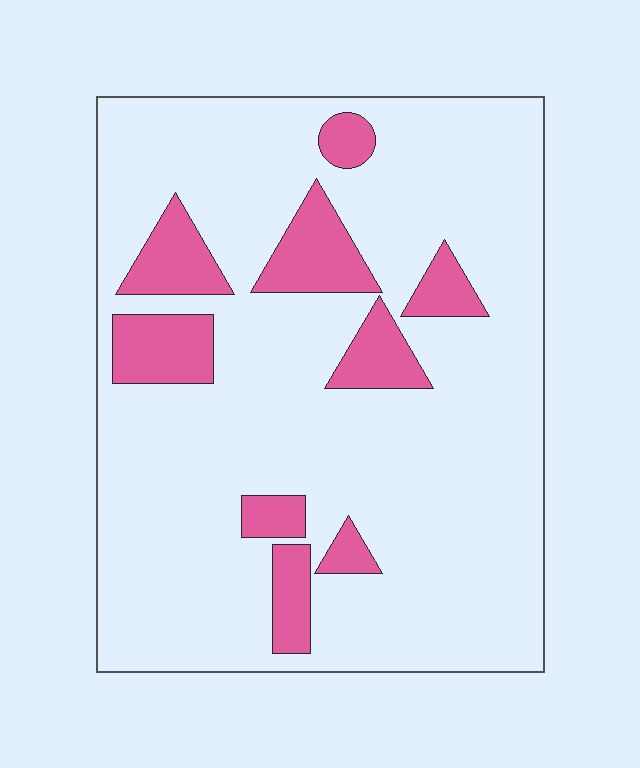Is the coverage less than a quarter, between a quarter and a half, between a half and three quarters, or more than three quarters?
Less than a quarter.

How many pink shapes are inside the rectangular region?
9.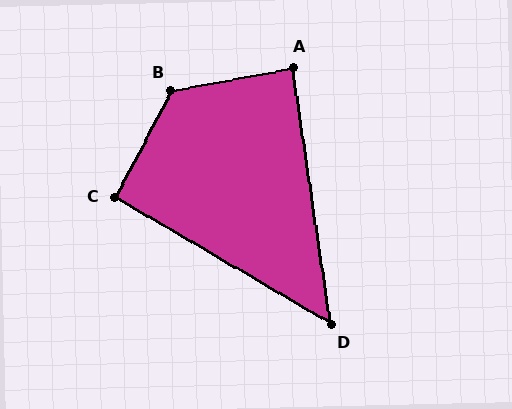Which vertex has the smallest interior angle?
D, at approximately 51 degrees.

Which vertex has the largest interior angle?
B, at approximately 129 degrees.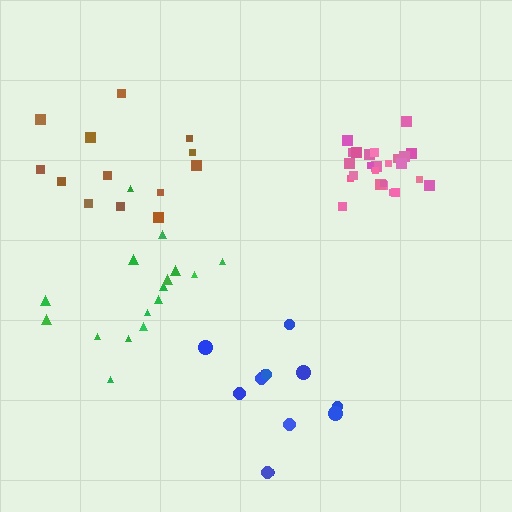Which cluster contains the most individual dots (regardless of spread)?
Pink (25).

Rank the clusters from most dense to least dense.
pink, green, blue, brown.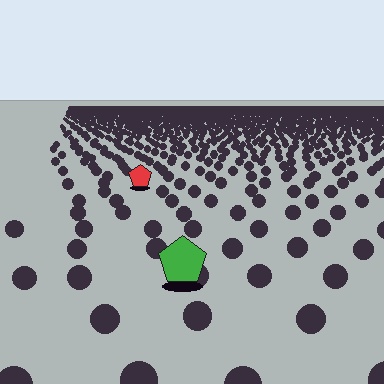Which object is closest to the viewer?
The green pentagon is closest. The texture marks near it are larger and more spread out.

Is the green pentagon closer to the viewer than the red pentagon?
Yes. The green pentagon is closer — you can tell from the texture gradient: the ground texture is coarser near it.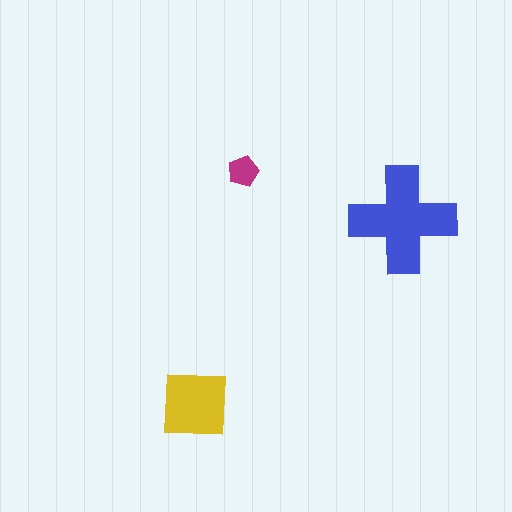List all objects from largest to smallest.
The blue cross, the yellow square, the magenta pentagon.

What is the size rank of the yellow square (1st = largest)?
2nd.